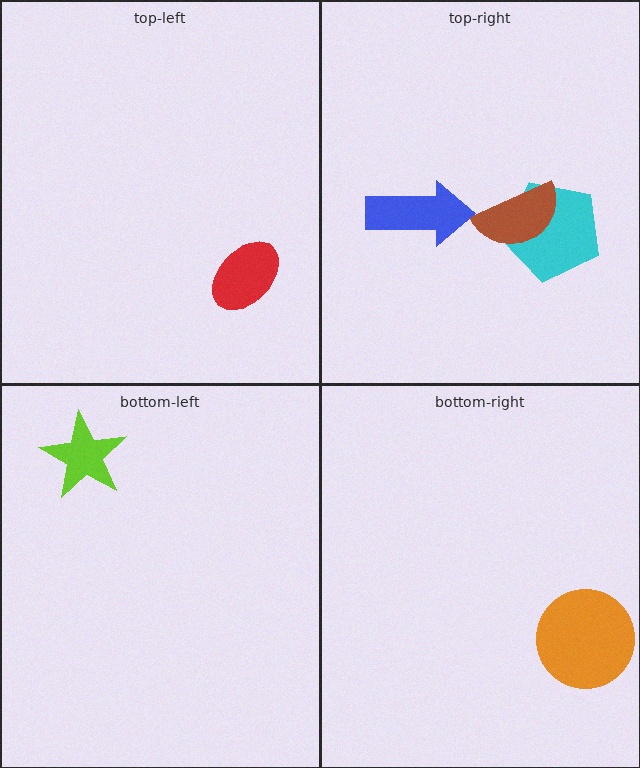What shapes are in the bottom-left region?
The lime star.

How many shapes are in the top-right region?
3.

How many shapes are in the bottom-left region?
1.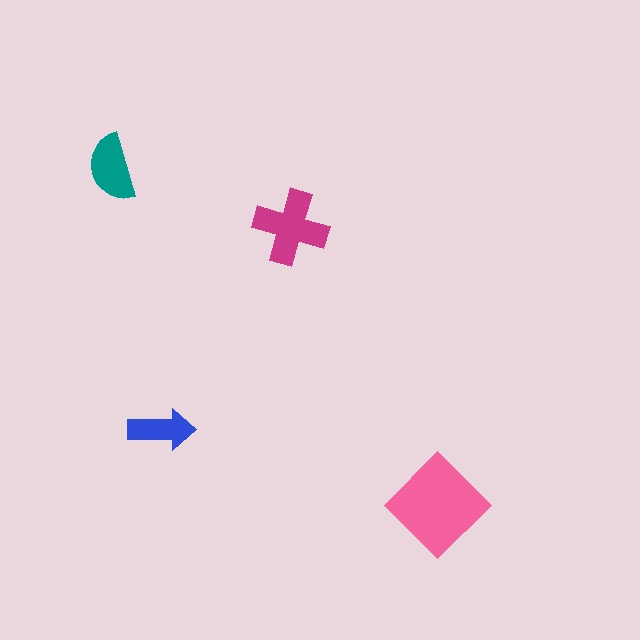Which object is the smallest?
The blue arrow.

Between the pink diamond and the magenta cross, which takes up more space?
The pink diamond.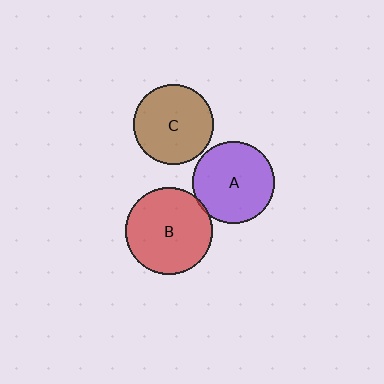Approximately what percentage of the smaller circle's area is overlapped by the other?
Approximately 5%.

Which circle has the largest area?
Circle B (red).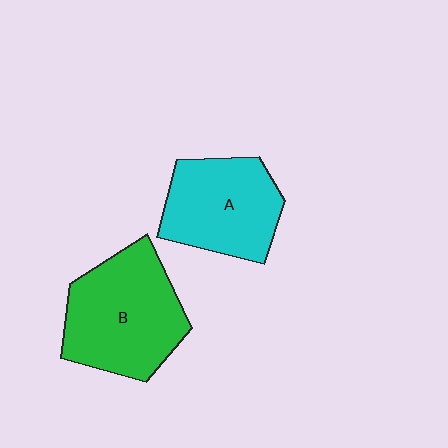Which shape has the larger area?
Shape B (green).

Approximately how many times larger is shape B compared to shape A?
Approximately 1.2 times.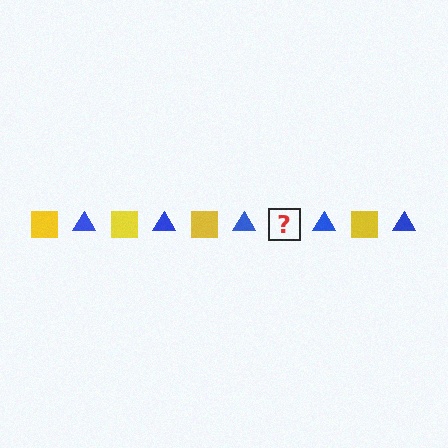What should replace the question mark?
The question mark should be replaced with a yellow square.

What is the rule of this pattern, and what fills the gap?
The rule is that the pattern alternates between yellow square and blue triangle. The gap should be filled with a yellow square.